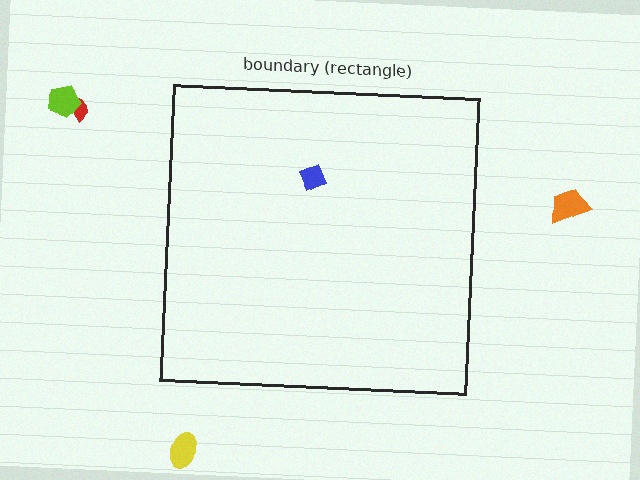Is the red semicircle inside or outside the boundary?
Outside.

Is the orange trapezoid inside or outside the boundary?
Outside.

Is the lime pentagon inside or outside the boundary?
Outside.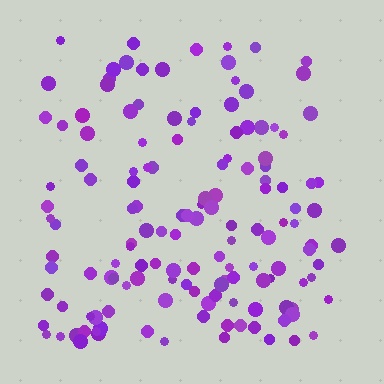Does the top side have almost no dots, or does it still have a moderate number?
Still a moderate number, just noticeably fewer than the bottom.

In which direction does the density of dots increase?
From top to bottom, with the bottom side densest.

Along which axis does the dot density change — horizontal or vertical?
Vertical.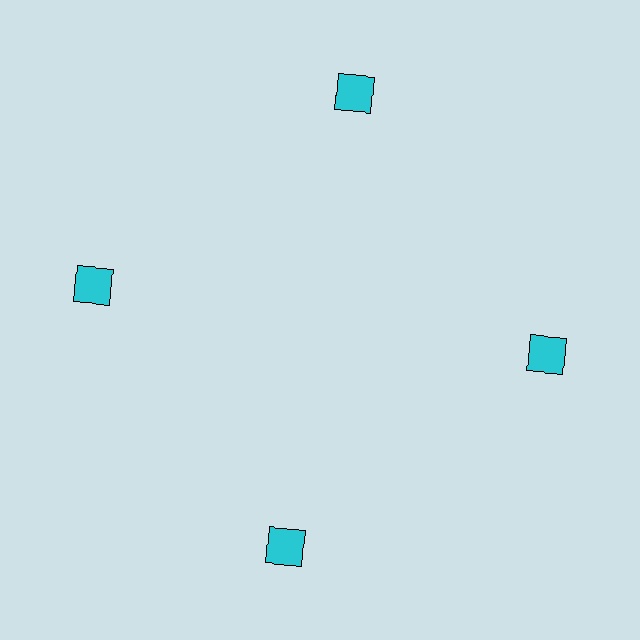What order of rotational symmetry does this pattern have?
This pattern has 4-fold rotational symmetry.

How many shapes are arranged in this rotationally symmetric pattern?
There are 4 shapes, arranged in 4 groups of 1.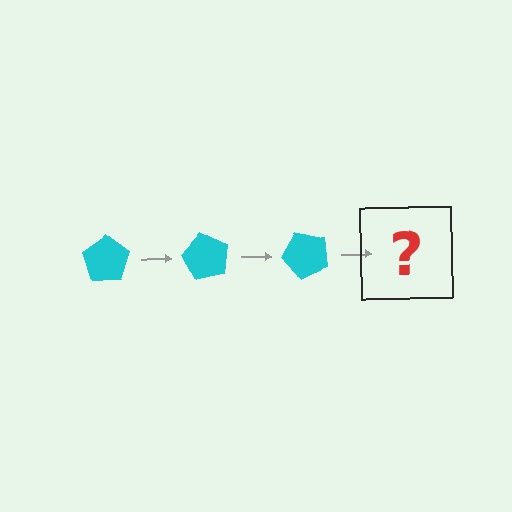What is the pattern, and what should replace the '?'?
The pattern is that the pentagon rotates 60 degrees each step. The '?' should be a cyan pentagon rotated 180 degrees.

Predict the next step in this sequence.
The next step is a cyan pentagon rotated 180 degrees.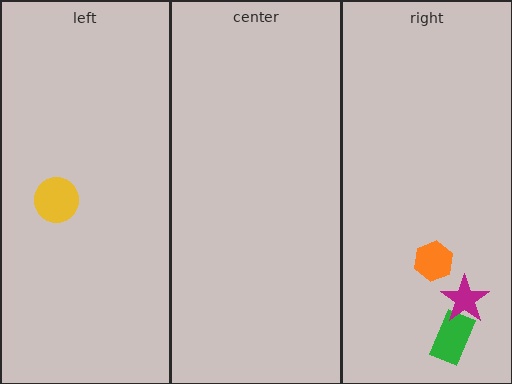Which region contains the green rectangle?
The right region.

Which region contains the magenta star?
The right region.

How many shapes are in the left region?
1.